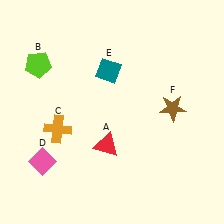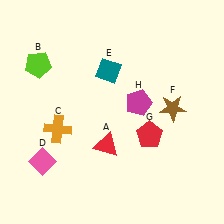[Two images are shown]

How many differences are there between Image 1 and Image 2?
There are 2 differences between the two images.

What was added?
A red pentagon (G), a magenta pentagon (H) were added in Image 2.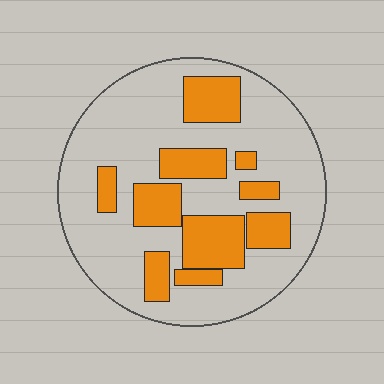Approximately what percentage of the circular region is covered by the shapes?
Approximately 30%.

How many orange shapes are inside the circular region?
10.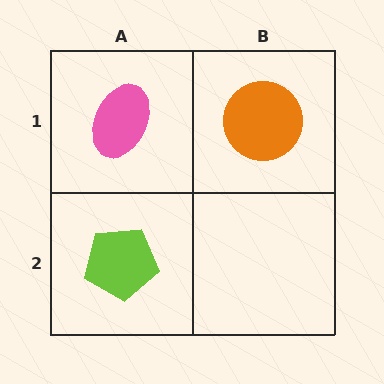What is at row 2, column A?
A lime pentagon.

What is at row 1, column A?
A pink ellipse.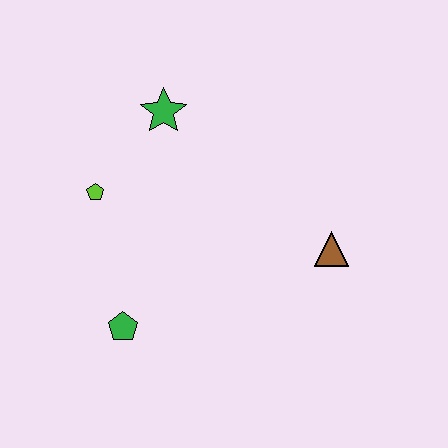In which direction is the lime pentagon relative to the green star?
The lime pentagon is below the green star.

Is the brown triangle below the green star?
Yes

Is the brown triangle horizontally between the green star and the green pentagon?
No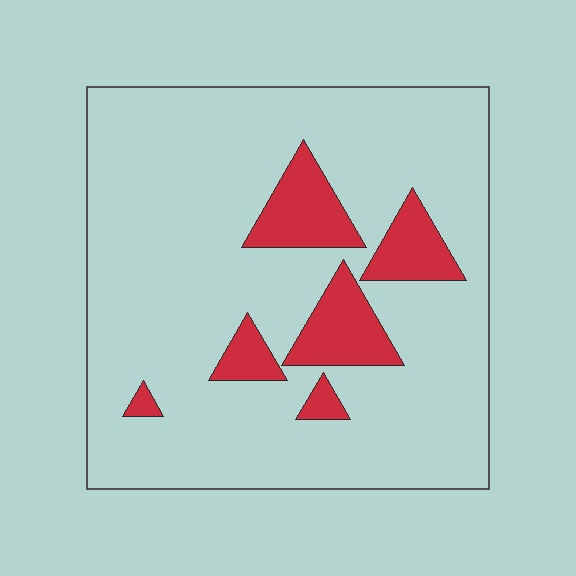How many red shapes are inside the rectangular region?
6.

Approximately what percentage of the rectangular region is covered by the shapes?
Approximately 15%.